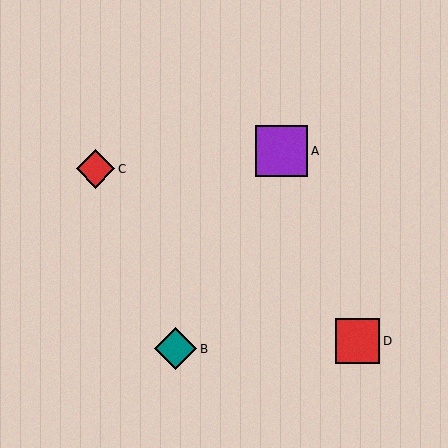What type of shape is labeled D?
Shape D is a red square.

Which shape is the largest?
The purple square (labeled A) is the largest.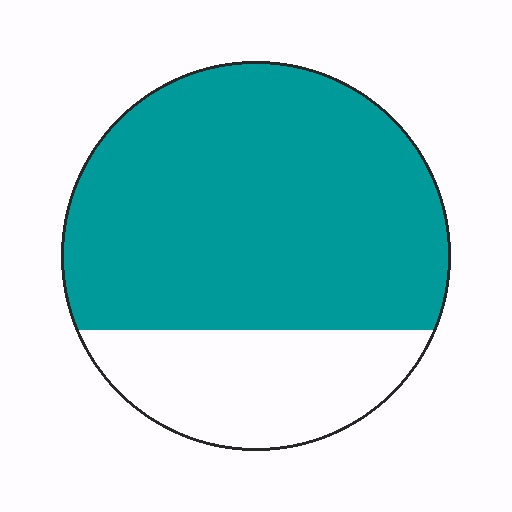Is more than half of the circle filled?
Yes.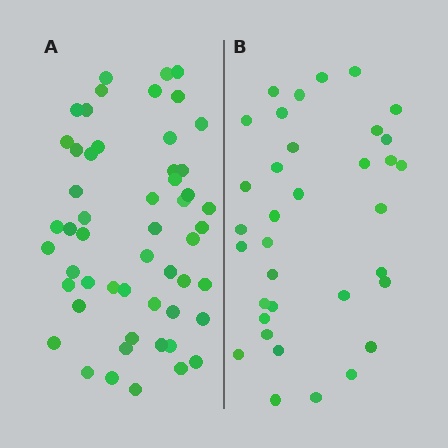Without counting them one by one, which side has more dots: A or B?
Region A (the left region) has more dots.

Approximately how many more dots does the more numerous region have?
Region A has approximately 20 more dots than region B.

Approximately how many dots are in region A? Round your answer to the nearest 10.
About 50 dots. (The exact count is 53, which rounds to 50.)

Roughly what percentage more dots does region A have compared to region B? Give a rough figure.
About 50% more.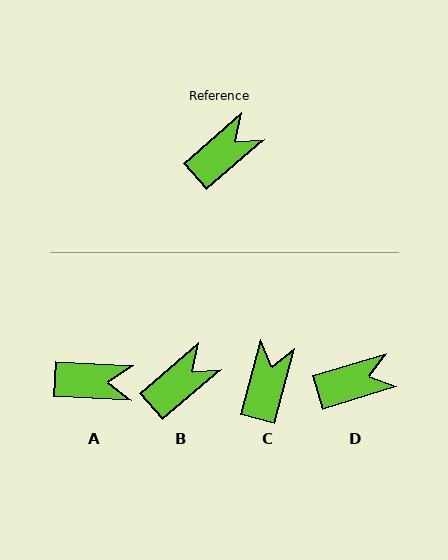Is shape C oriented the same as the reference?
No, it is off by about 34 degrees.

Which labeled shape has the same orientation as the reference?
B.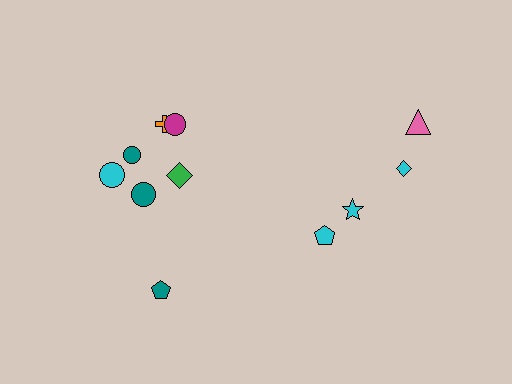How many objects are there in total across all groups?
There are 11 objects.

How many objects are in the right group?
There are 4 objects.